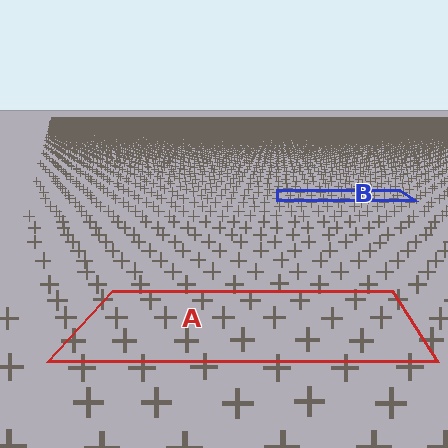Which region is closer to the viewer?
Region A is closer. The texture elements there are larger and more spread out.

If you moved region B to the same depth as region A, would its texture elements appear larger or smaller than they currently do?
They would appear larger. At a closer depth, the same texture elements are projected at a bigger on-screen size.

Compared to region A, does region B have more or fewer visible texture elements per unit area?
Region B has more texture elements per unit area — they are packed more densely because it is farther away.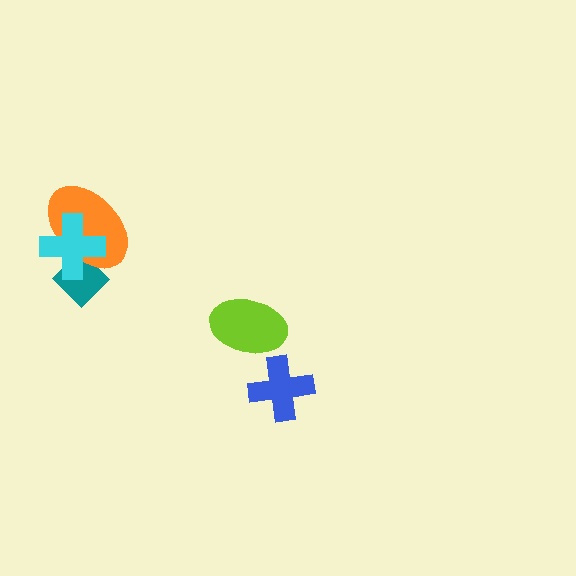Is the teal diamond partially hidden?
Yes, it is partially covered by another shape.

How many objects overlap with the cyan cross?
2 objects overlap with the cyan cross.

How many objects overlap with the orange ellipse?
2 objects overlap with the orange ellipse.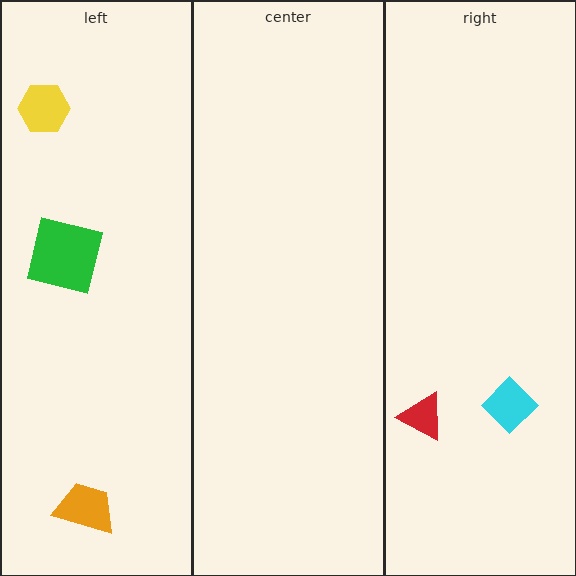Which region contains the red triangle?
The right region.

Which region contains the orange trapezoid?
The left region.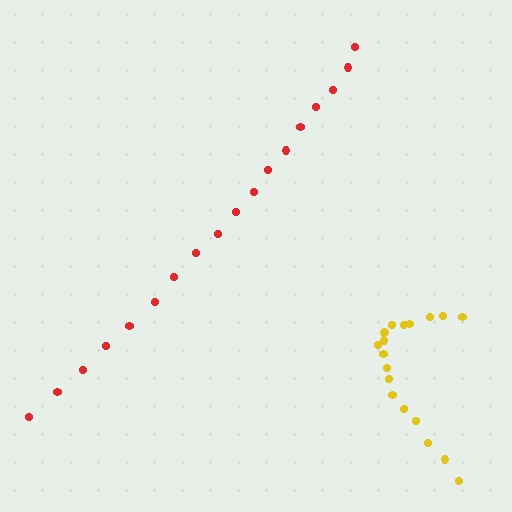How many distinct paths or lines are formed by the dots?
There are 2 distinct paths.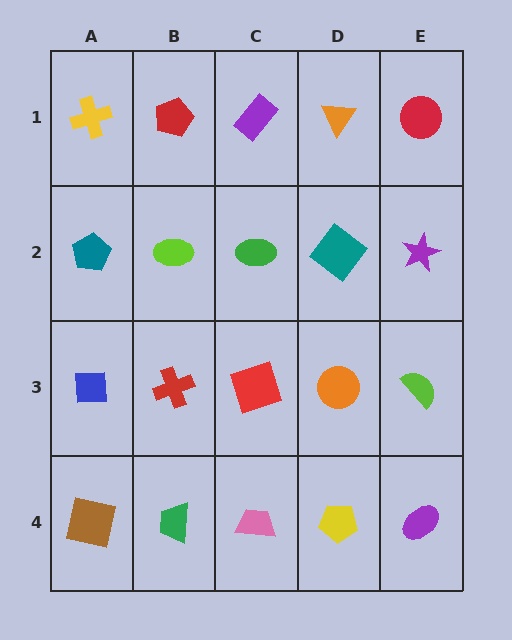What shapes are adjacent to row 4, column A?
A blue square (row 3, column A), a green trapezoid (row 4, column B).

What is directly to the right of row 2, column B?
A green ellipse.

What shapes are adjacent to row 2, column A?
A yellow cross (row 1, column A), a blue square (row 3, column A), a lime ellipse (row 2, column B).